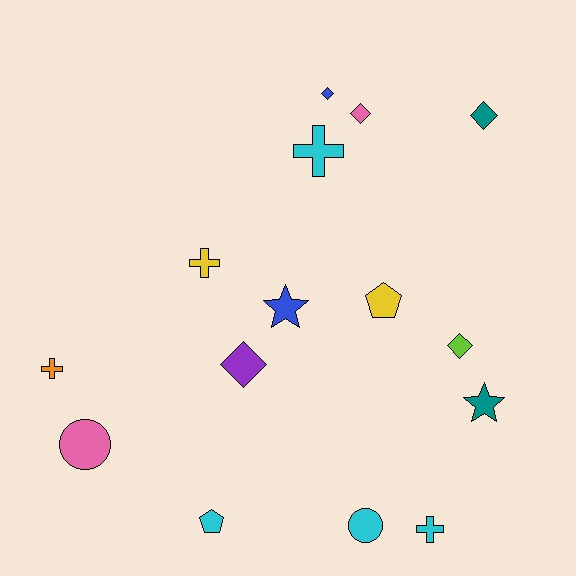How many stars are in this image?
There are 2 stars.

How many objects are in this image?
There are 15 objects.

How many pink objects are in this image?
There are 2 pink objects.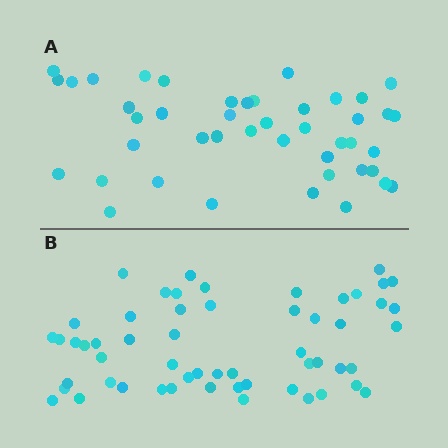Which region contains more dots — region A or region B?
Region B (the bottom region) has more dots.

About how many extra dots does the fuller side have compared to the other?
Region B has roughly 12 or so more dots than region A.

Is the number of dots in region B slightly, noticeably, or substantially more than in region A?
Region B has noticeably more, but not dramatically so. The ratio is roughly 1.3 to 1.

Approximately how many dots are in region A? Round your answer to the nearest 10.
About 40 dots. (The exact count is 44, which rounds to 40.)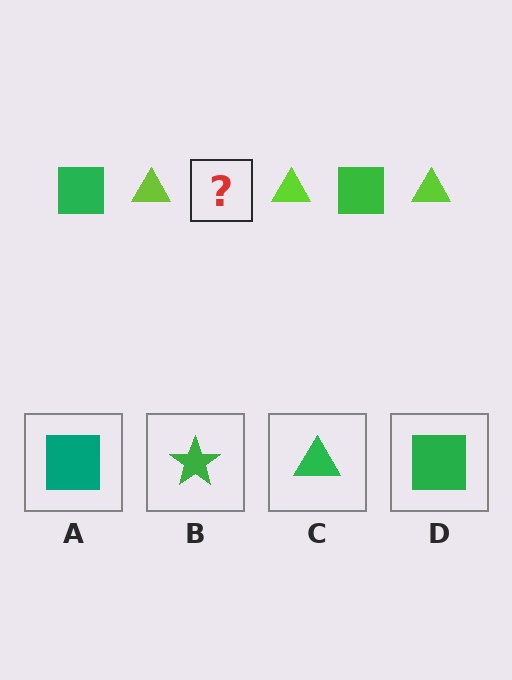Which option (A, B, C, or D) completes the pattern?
D.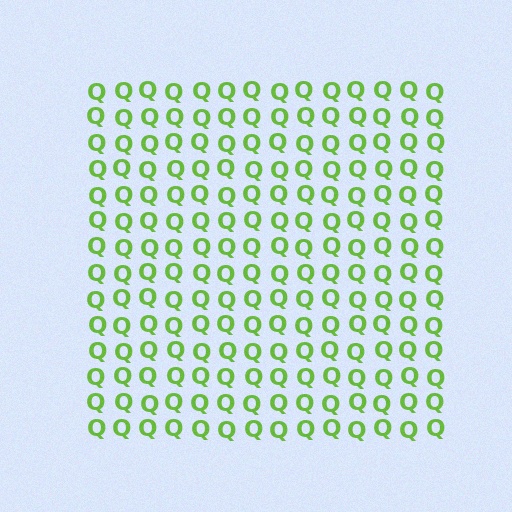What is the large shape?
The large shape is a square.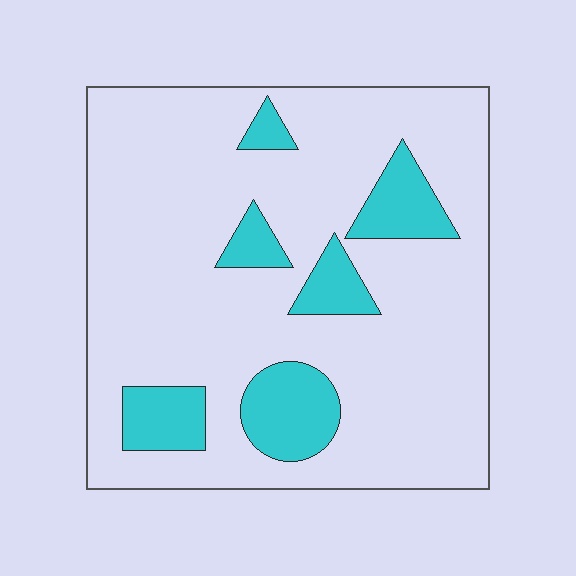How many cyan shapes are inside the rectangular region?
6.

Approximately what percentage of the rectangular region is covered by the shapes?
Approximately 15%.